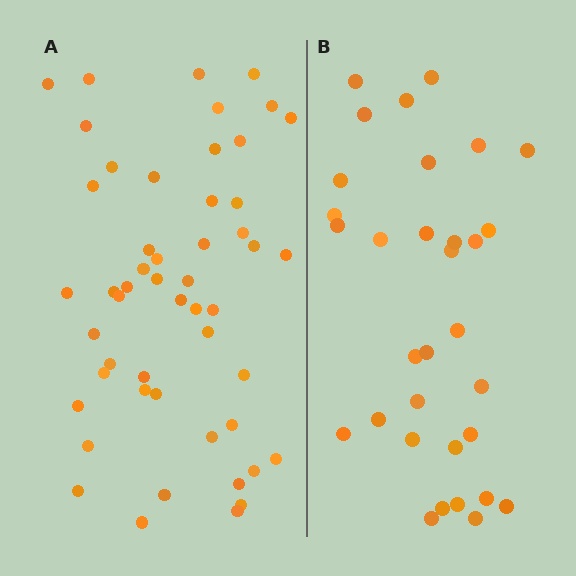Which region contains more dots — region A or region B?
Region A (the left region) has more dots.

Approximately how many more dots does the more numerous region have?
Region A has approximately 20 more dots than region B.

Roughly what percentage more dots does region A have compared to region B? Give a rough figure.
About 60% more.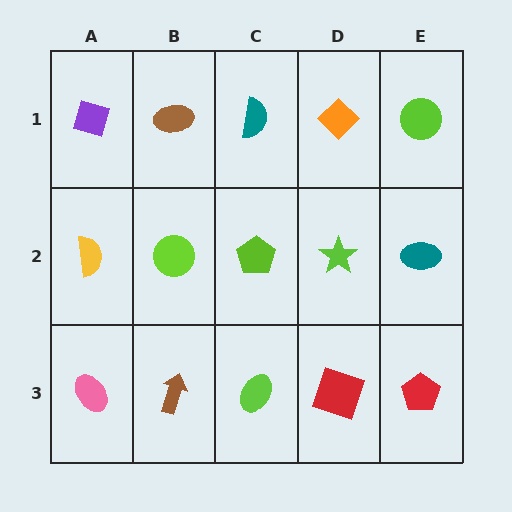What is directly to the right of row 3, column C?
A red square.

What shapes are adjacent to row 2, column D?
An orange diamond (row 1, column D), a red square (row 3, column D), a lime pentagon (row 2, column C), a teal ellipse (row 2, column E).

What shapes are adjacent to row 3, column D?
A lime star (row 2, column D), a lime ellipse (row 3, column C), a red pentagon (row 3, column E).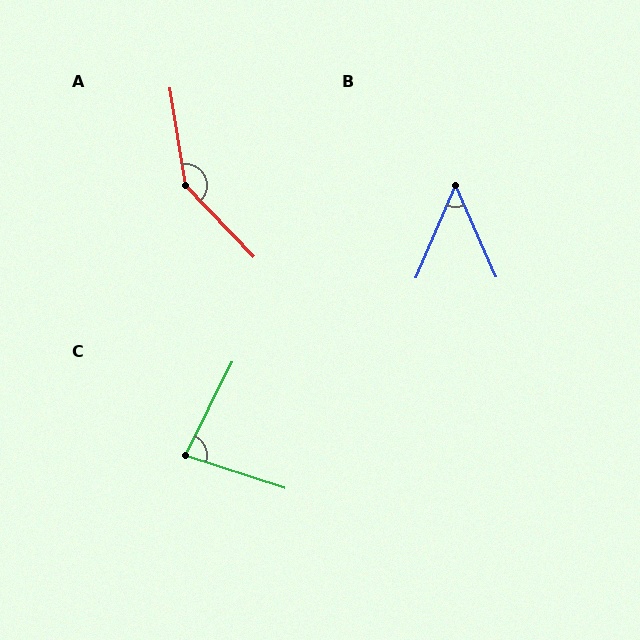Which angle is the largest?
A, at approximately 145 degrees.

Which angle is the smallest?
B, at approximately 47 degrees.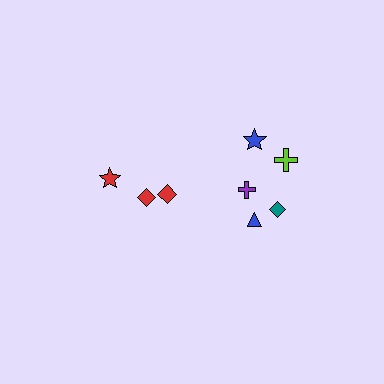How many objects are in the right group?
There are 5 objects.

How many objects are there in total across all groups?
There are 8 objects.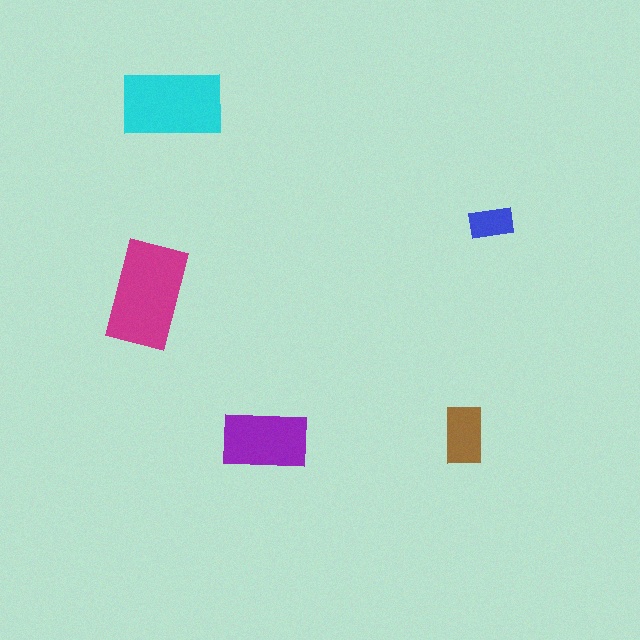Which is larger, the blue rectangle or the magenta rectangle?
The magenta one.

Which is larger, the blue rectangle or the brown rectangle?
The brown one.